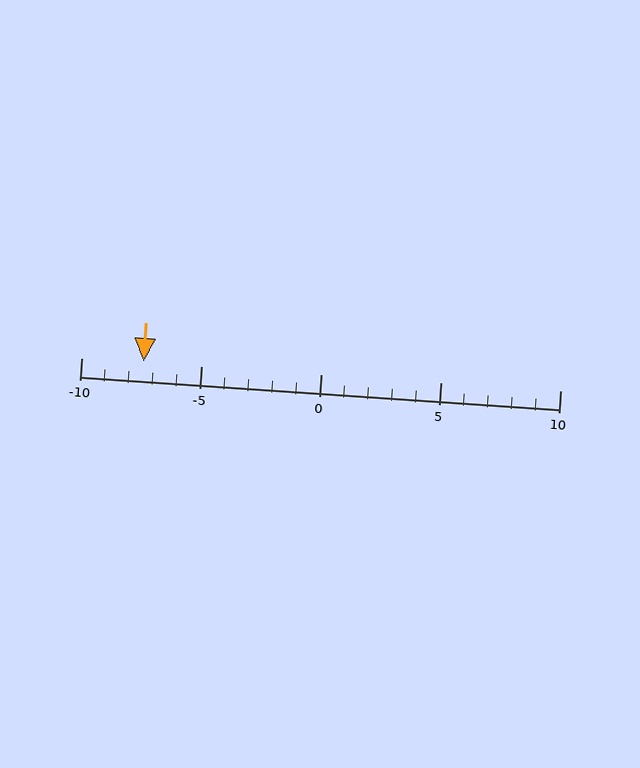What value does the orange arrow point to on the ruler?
The orange arrow points to approximately -7.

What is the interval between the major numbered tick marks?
The major tick marks are spaced 5 units apart.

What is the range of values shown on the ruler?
The ruler shows values from -10 to 10.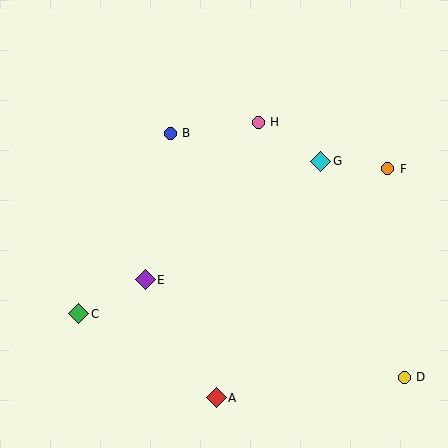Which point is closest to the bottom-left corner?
Point C is closest to the bottom-left corner.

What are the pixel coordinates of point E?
Point E is at (145, 280).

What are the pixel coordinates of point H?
Point H is at (258, 122).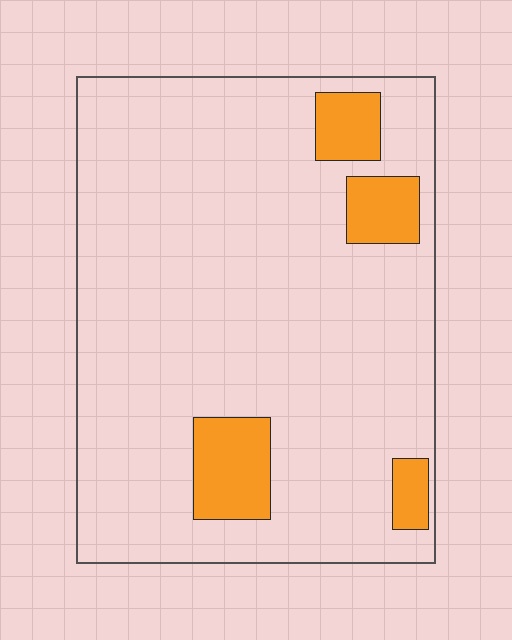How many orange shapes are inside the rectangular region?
4.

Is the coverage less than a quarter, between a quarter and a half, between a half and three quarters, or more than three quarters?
Less than a quarter.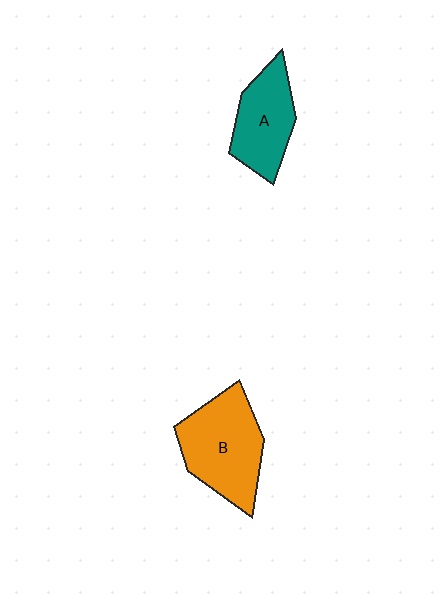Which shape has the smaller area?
Shape A (teal).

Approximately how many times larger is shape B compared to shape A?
Approximately 1.3 times.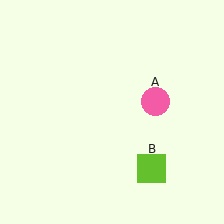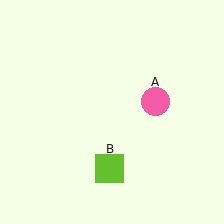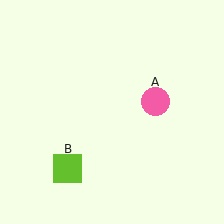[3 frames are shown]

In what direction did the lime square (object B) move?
The lime square (object B) moved left.